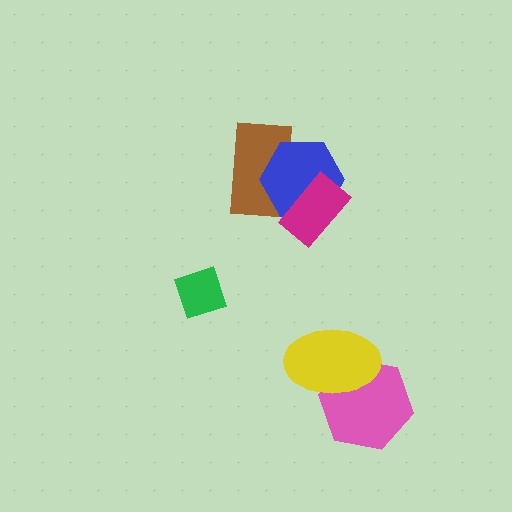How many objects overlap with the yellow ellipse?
1 object overlaps with the yellow ellipse.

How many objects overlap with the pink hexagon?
1 object overlaps with the pink hexagon.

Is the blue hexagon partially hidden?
Yes, it is partially covered by another shape.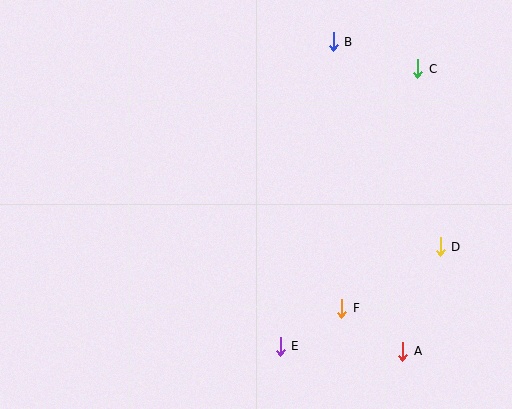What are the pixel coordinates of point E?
Point E is at (280, 346).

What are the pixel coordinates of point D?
Point D is at (440, 247).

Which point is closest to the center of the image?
Point F at (342, 308) is closest to the center.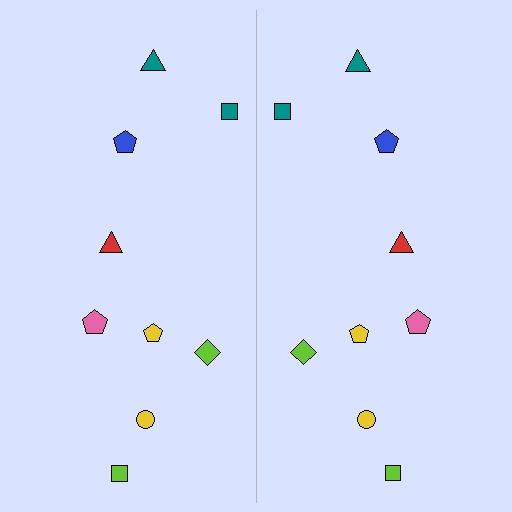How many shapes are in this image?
There are 18 shapes in this image.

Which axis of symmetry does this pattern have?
The pattern has a vertical axis of symmetry running through the center of the image.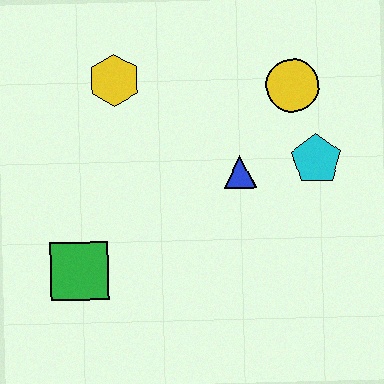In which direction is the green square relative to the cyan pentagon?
The green square is to the left of the cyan pentagon.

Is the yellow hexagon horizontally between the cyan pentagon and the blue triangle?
No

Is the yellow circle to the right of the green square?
Yes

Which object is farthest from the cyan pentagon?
The green square is farthest from the cyan pentagon.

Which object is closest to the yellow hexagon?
The blue triangle is closest to the yellow hexagon.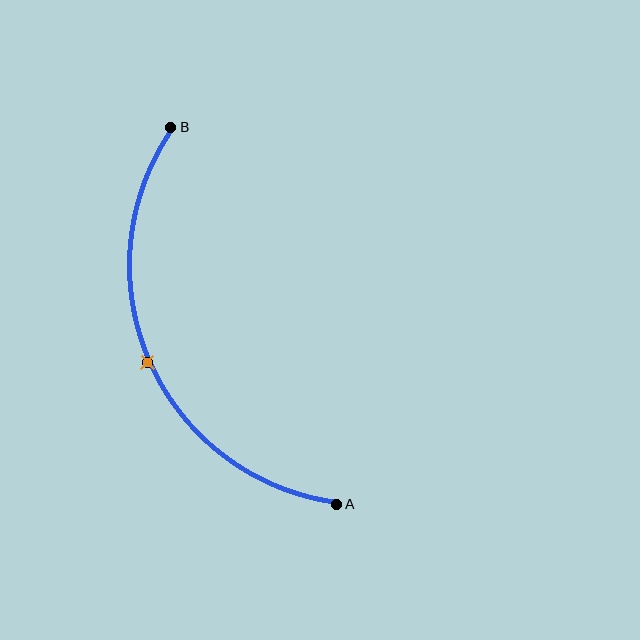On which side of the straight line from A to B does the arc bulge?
The arc bulges to the left of the straight line connecting A and B.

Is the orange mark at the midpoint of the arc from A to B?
Yes. The orange mark lies on the arc at equal arc-length from both A and B — it is the arc midpoint.